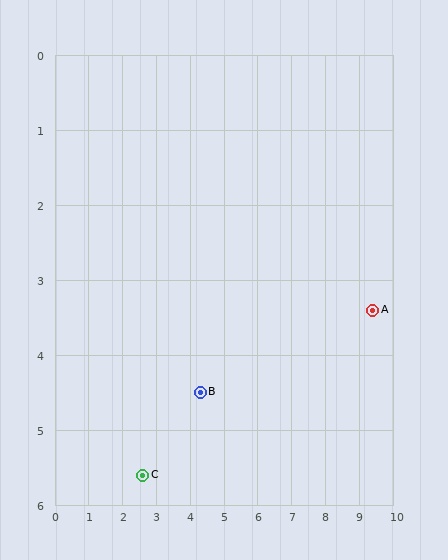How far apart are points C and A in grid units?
Points C and A are about 7.1 grid units apart.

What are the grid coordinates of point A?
Point A is at approximately (9.4, 3.4).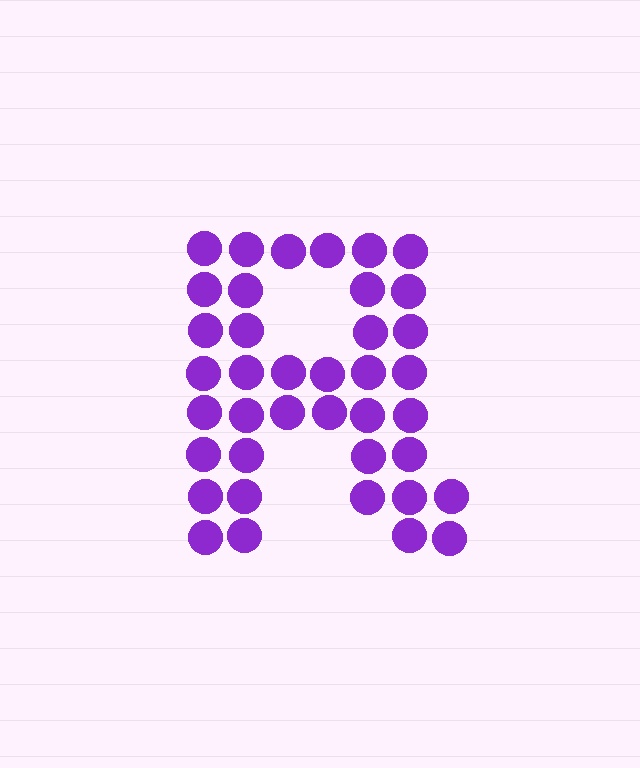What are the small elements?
The small elements are circles.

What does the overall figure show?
The overall figure shows the letter R.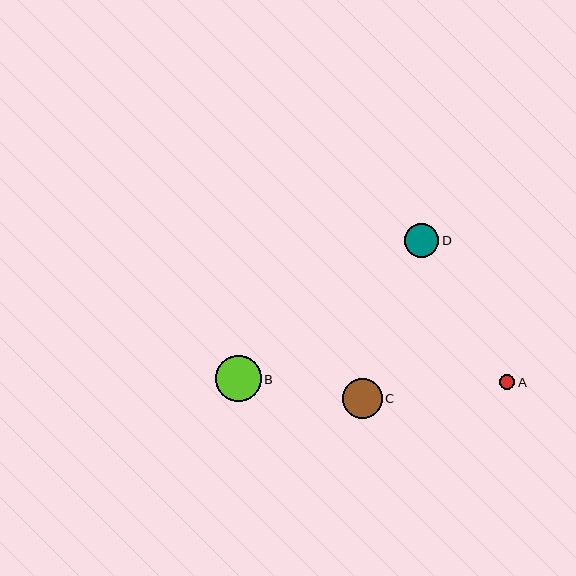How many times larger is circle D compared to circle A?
Circle D is approximately 2.3 times the size of circle A.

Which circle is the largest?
Circle B is the largest with a size of approximately 46 pixels.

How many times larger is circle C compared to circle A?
Circle C is approximately 2.6 times the size of circle A.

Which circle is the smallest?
Circle A is the smallest with a size of approximately 15 pixels.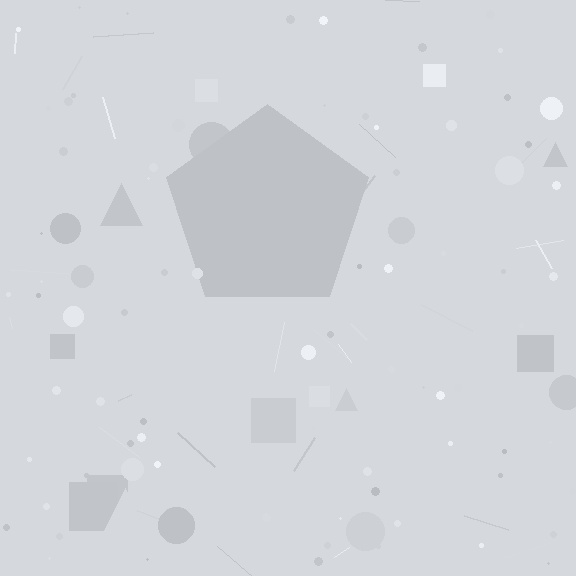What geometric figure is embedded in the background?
A pentagon is embedded in the background.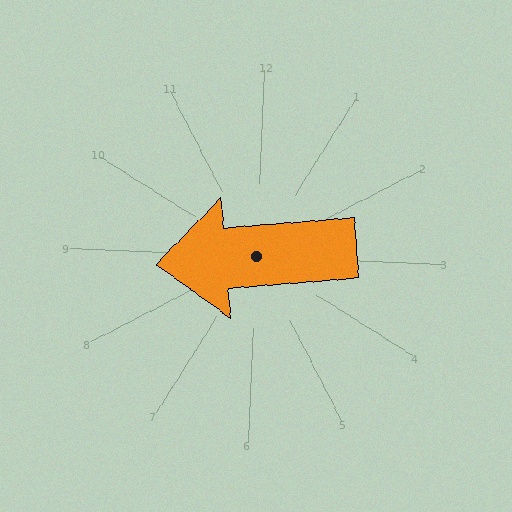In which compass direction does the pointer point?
West.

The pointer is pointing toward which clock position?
Roughly 9 o'clock.